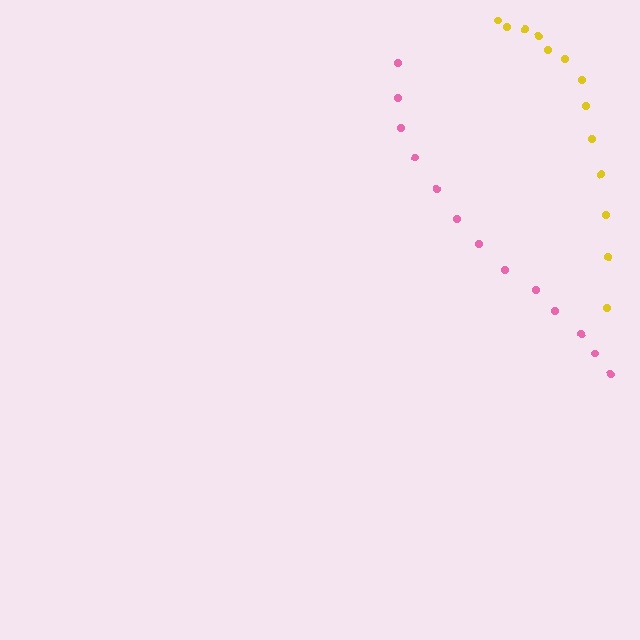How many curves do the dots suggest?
There are 2 distinct paths.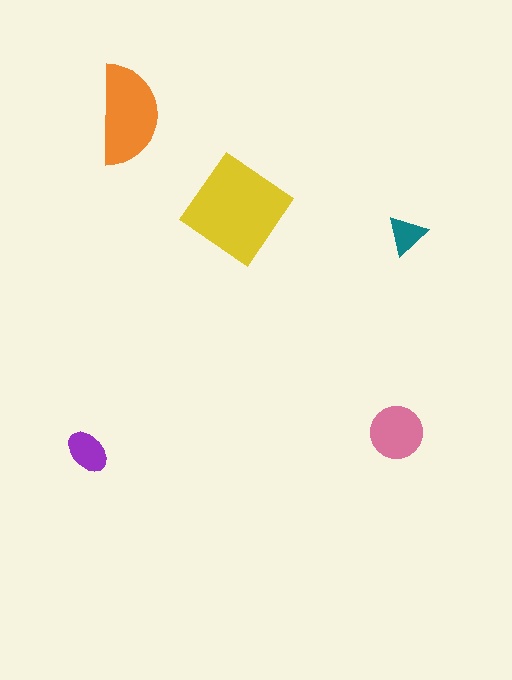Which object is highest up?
The orange semicircle is topmost.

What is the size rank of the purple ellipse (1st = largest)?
4th.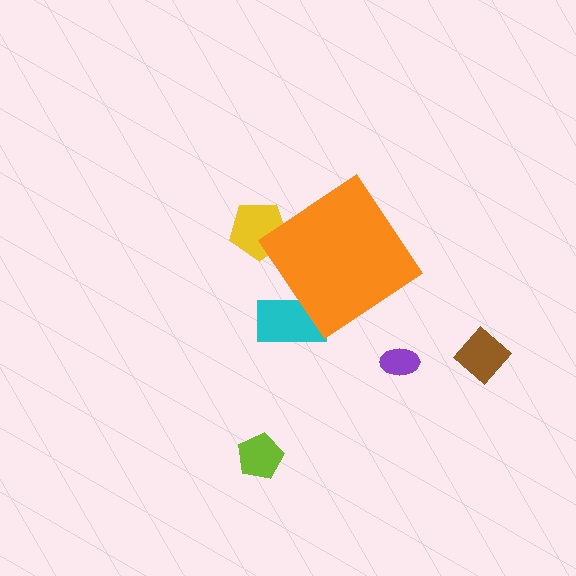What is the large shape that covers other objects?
An orange diamond.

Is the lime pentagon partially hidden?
No, the lime pentagon is fully visible.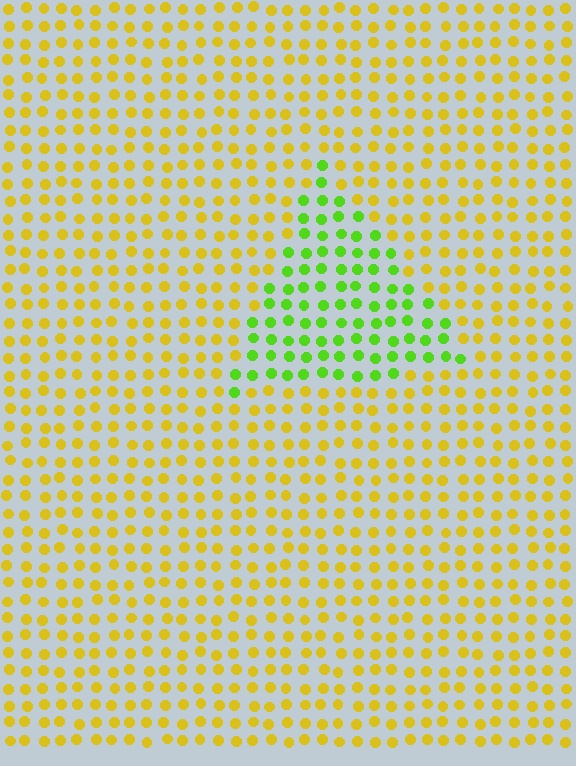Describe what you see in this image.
The image is filled with small yellow elements in a uniform arrangement. A triangle-shaped region is visible where the elements are tinted to a slightly different hue, forming a subtle color boundary.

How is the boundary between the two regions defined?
The boundary is defined purely by a slight shift in hue (about 51 degrees). Spacing, size, and orientation are identical on both sides.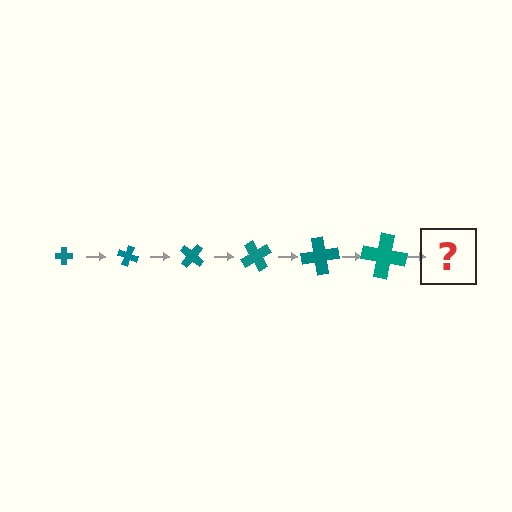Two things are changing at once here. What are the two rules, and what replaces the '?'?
The two rules are that the cross grows larger each step and it rotates 20 degrees each step. The '?' should be a cross, larger than the previous one and rotated 120 degrees from the start.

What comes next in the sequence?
The next element should be a cross, larger than the previous one and rotated 120 degrees from the start.